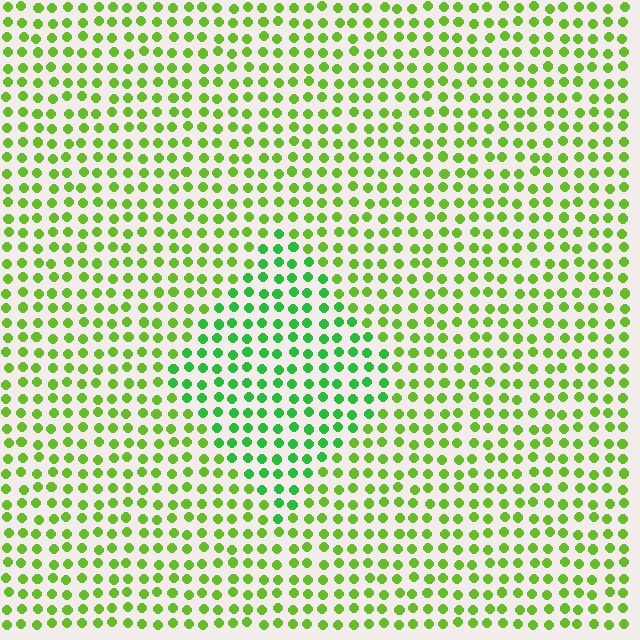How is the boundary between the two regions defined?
The boundary is defined purely by a slight shift in hue (about 32 degrees). Spacing, size, and orientation are identical on both sides.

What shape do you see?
I see a diamond.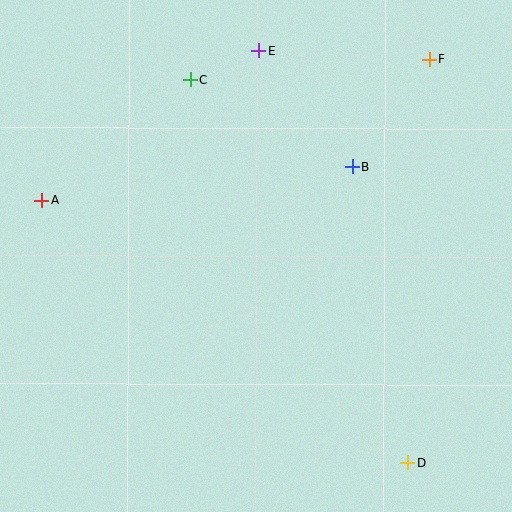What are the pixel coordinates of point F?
Point F is at (429, 59).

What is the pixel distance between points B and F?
The distance between B and F is 133 pixels.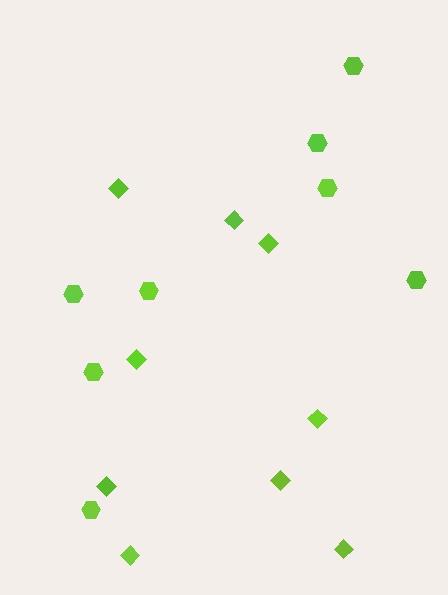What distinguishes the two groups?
There are 2 groups: one group of hexagons (8) and one group of diamonds (9).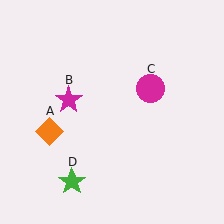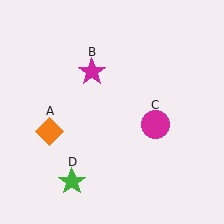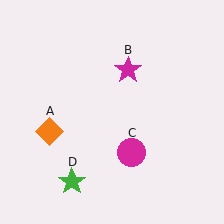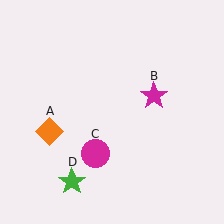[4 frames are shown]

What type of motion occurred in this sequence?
The magenta star (object B), magenta circle (object C) rotated clockwise around the center of the scene.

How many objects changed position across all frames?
2 objects changed position: magenta star (object B), magenta circle (object C).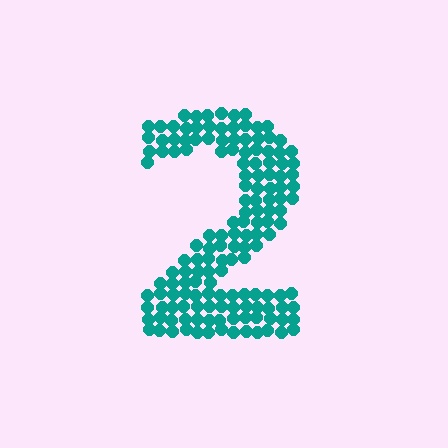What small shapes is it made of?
It is made of small circles.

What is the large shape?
The large shape is the digit 2.